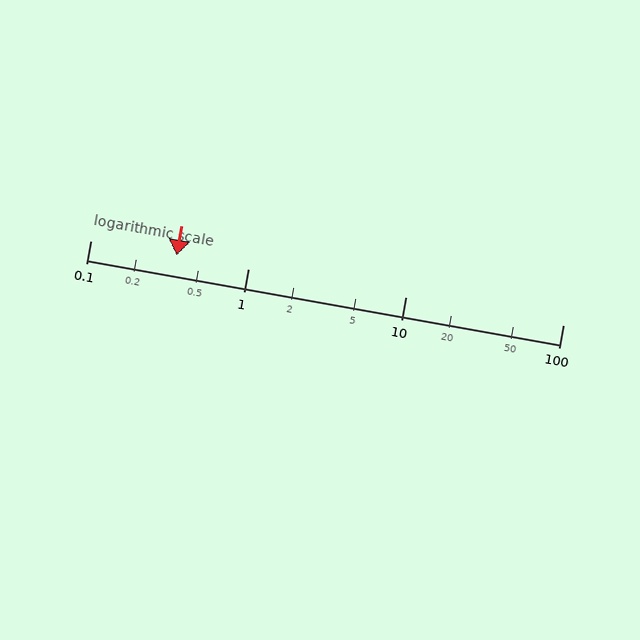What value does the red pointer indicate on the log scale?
The pointer indicates approximately 0.35.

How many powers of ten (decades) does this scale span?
The scale spans 3 decades, from 0.1 to 100.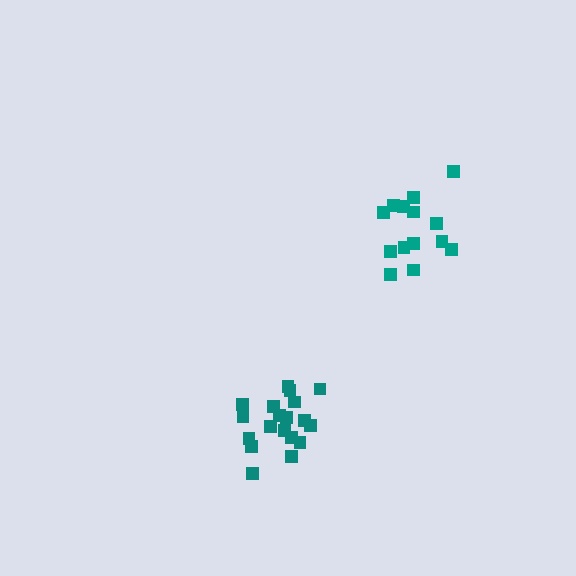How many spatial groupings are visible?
There are 2 spatial groupings.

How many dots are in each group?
Group 1: 14 dots, Group 2: 19 dots (33 total).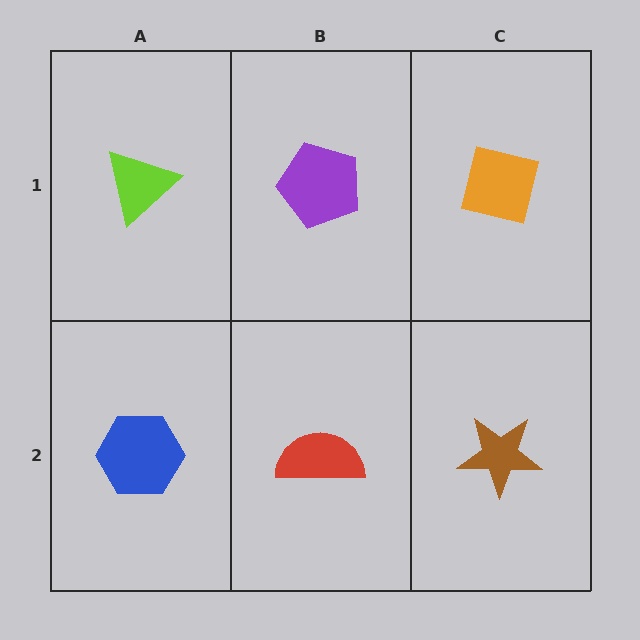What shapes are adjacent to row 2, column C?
An orange square (row 1, column C), a red semicircle (row 2, column B).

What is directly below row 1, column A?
A blue hexagon.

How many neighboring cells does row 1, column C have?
2.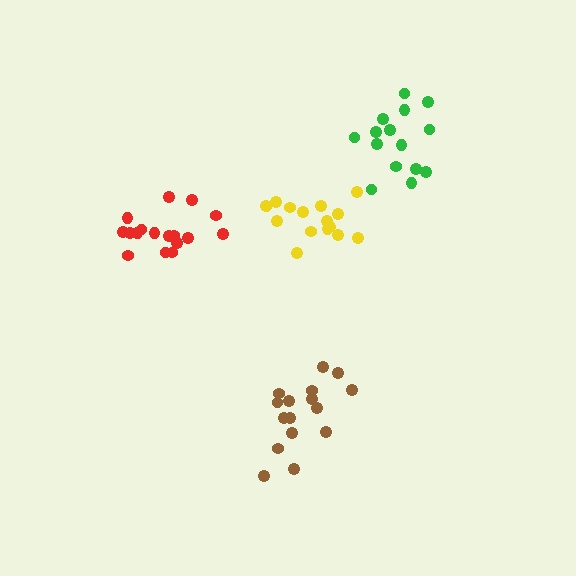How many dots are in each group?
Group 1: 16 dots, Group 2: 17 dots, Group 3: 17 dots, Group 4: 15 dots (65 total).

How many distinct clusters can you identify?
There are 4 distinct clusters.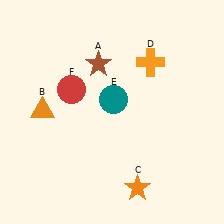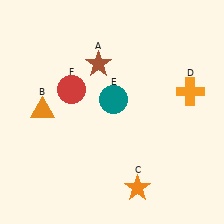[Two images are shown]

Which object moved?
The orange cross (D) moved right.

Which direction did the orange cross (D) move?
The orange cross (D) moved right.